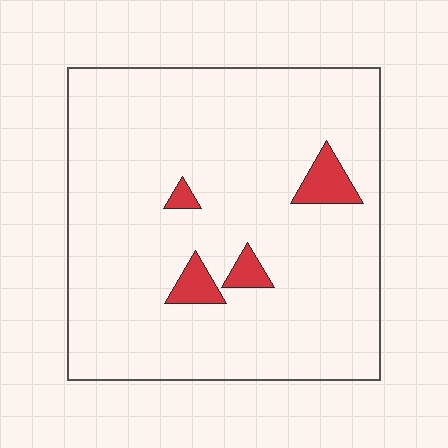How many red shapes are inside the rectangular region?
4.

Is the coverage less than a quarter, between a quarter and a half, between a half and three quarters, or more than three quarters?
Less than a quarter.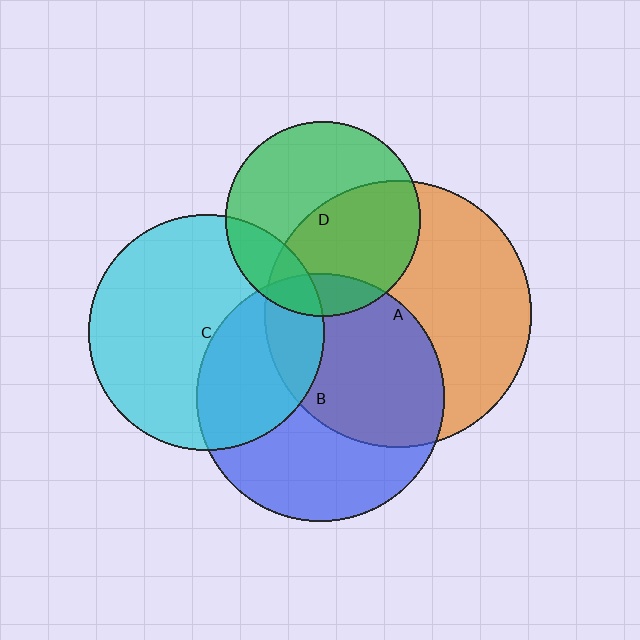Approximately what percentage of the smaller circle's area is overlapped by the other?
Approximately 50%.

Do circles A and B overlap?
Yes.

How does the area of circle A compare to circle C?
Approximately 1.3 times.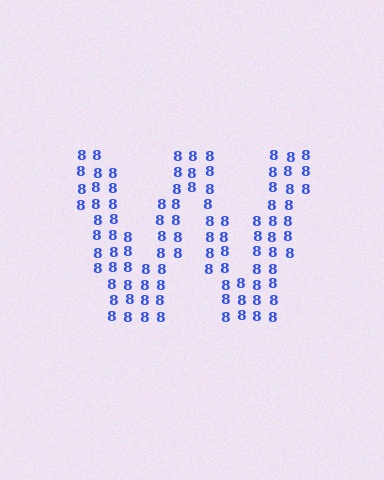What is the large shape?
The large shape is the letter W.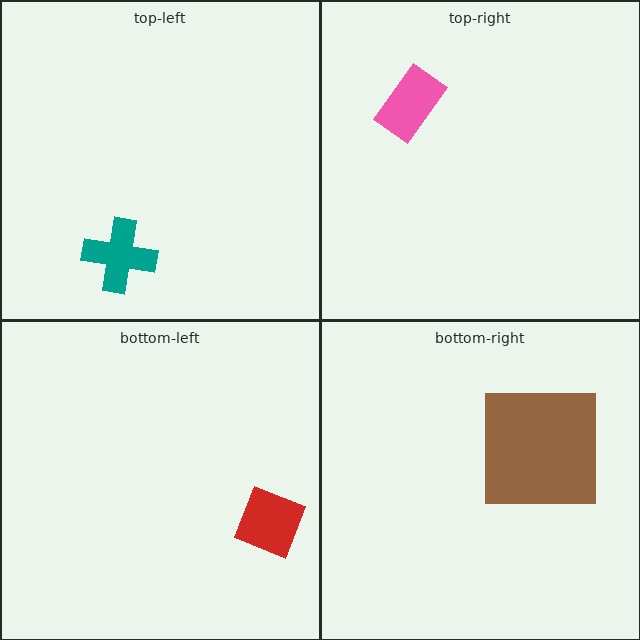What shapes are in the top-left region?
The teal cross.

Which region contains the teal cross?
The top-left region.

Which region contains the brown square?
The bottom-right region.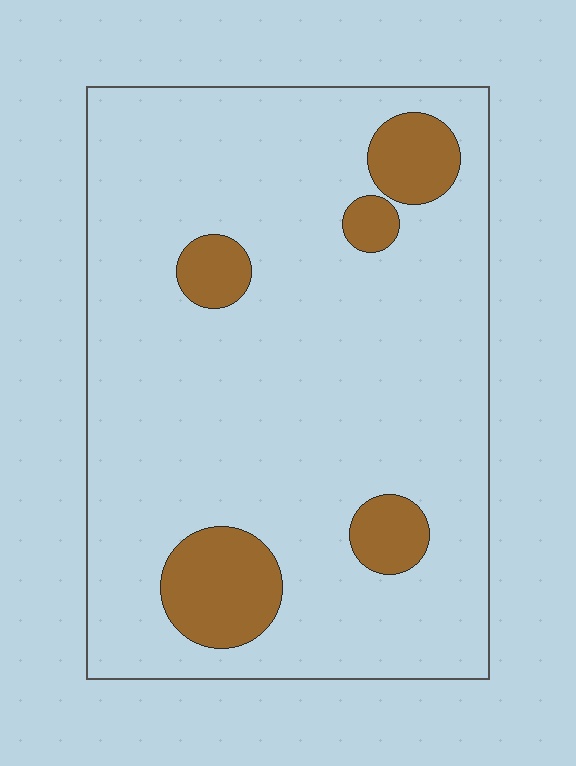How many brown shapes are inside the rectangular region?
5.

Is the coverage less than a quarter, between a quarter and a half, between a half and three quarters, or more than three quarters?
Less than a quarter.